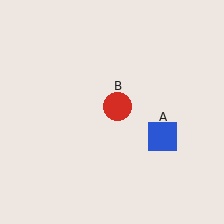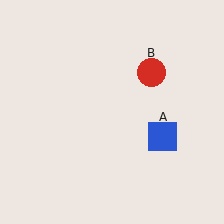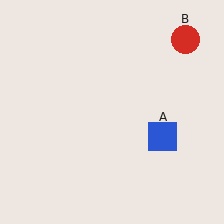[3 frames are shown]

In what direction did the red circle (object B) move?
The red circle (object B) moved up and to the right.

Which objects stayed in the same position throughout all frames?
Blue square (object A) remained stationary.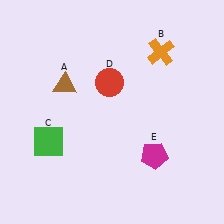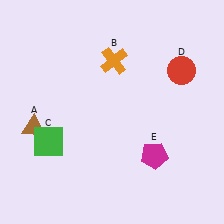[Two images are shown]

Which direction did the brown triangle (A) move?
The brown triangle (A) moved down.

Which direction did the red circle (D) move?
The red circle (D) moved right.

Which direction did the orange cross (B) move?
The orange cross (B) moved left.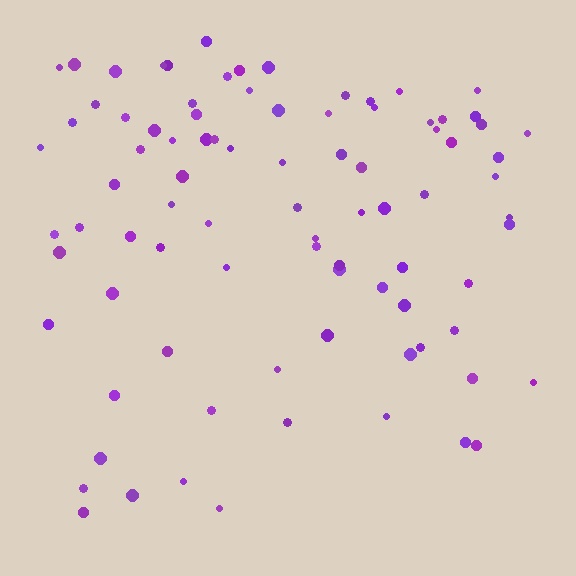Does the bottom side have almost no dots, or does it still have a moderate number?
Still a moderate number, just noticeably fewer than the top.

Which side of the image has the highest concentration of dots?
The top.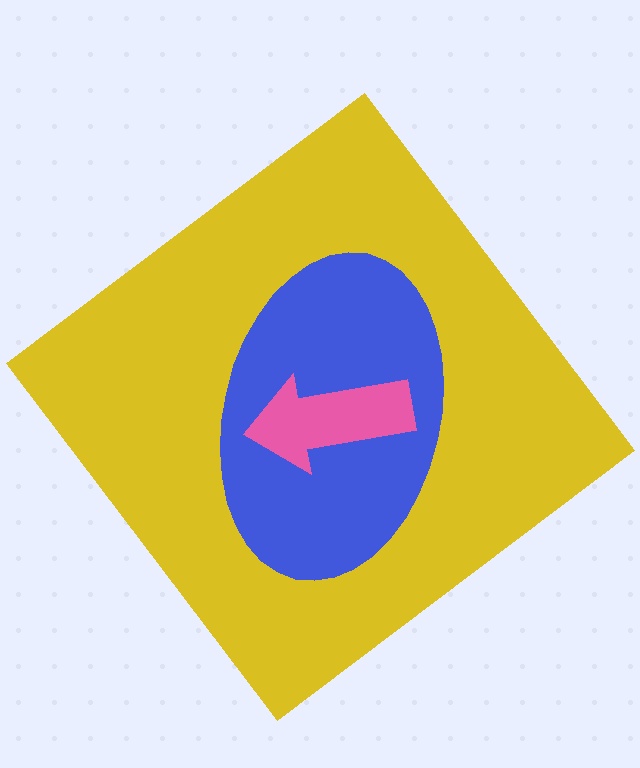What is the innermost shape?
The pink arrow.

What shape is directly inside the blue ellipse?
The pink arrow.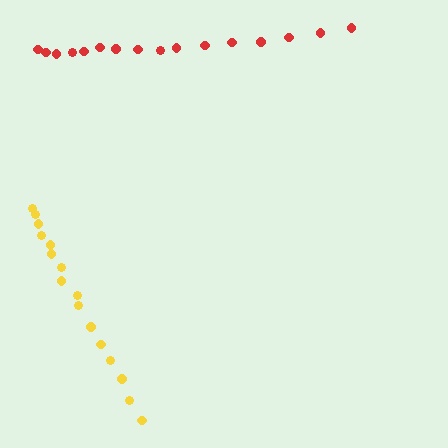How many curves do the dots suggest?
There are 2 distinct paths.